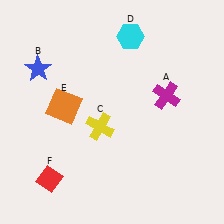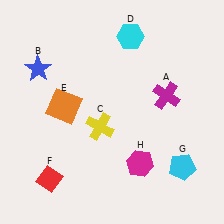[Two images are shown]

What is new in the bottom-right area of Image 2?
A magenta hexagon (H) was added in the bottom-right area of Image 2.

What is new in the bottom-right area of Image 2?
A cyan pentagon (G) was added in the bottom-right area of Image 2.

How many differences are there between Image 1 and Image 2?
There are 2 differences between the two images.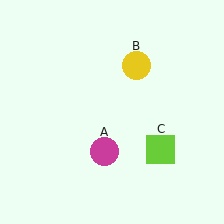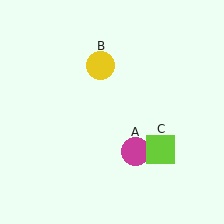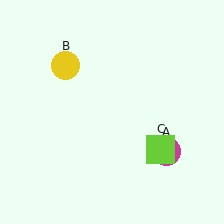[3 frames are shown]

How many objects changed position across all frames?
2 objects changed position: magenta circle (object A), yellow circle (object B).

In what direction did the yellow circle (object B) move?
The yellow circle (object B) moved left.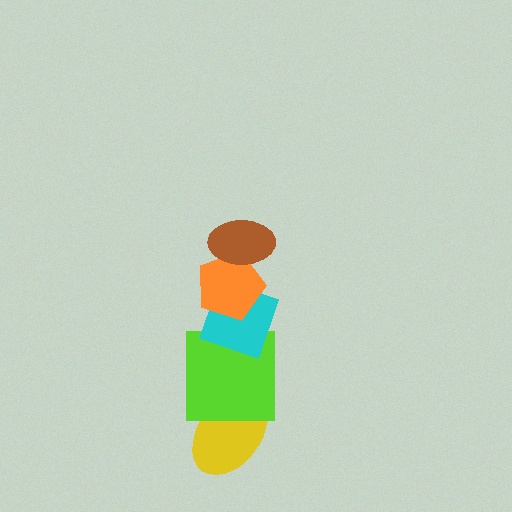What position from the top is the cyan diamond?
The cyan diamond is 3rd from the top.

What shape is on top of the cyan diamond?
The orange pentagon is on top of the cyan diamond.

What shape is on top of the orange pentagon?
The brown ellipse is on top of the orange pentagon.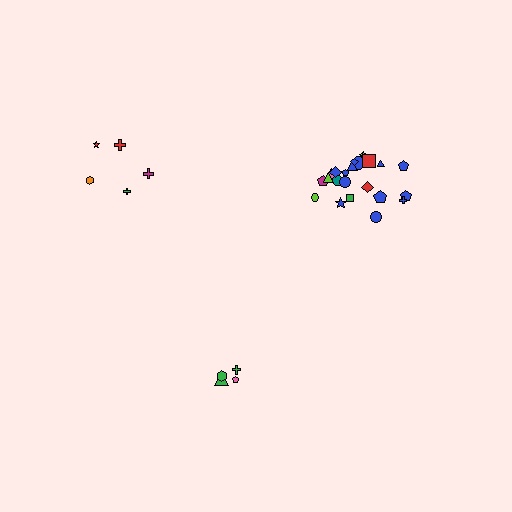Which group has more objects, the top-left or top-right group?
The top-right group.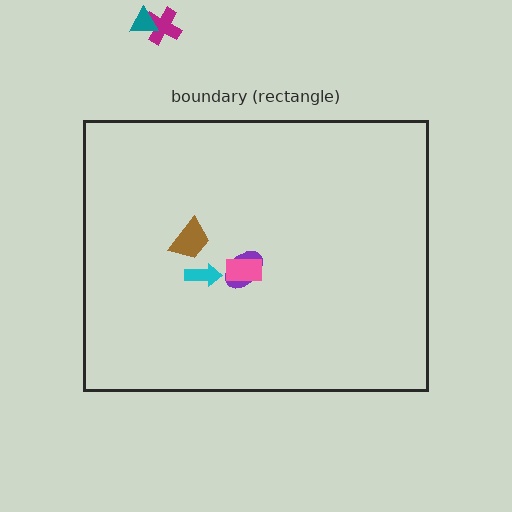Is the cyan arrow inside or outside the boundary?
Inside.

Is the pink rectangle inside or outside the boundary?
Inside.